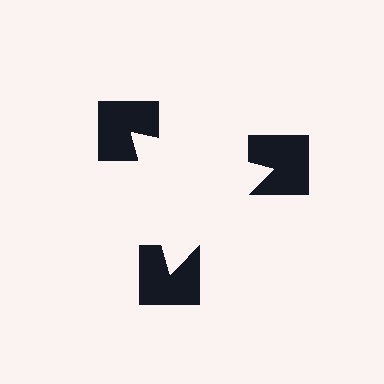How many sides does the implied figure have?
3 sides.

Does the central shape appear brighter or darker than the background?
It typically appears slightly brighter than the background, even though no actual brightness change is drawn.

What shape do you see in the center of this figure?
An illusory triangle — its edges are inferred from the aligned wedge cuts in the notched squares, not physically drawn.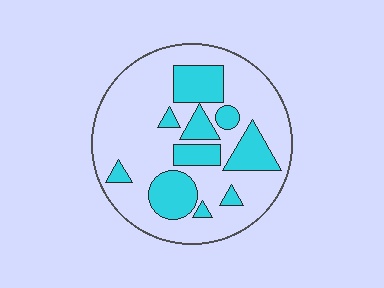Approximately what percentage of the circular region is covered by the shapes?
Approximately 30%.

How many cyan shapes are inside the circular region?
10.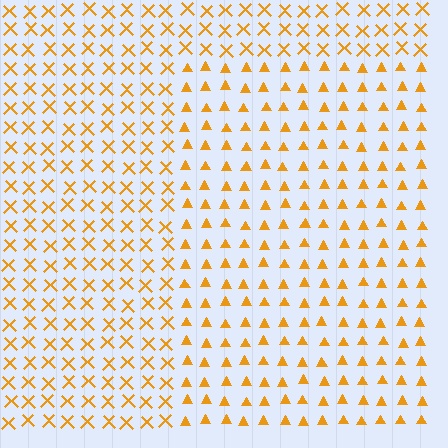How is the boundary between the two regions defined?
The boundary is defined by a change in element shape: triangles inside vs. X marks outside. All elements share the same color and spacing.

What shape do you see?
I see a rectangle.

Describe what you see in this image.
The image is filled with small orange elements arranged in a uniform grid. A rectangle-shaped region contains triangles, while the surrounding area contains X marks. The boundary is defined purely by the change in element shape.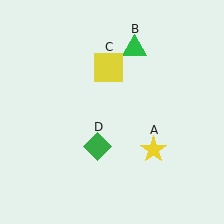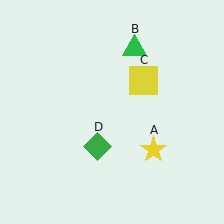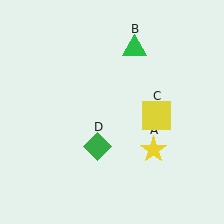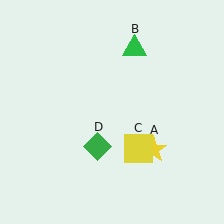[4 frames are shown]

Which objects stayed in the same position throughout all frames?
Yellow star (object A) and green triangle (object B) and green diamond (object D) remained stationary.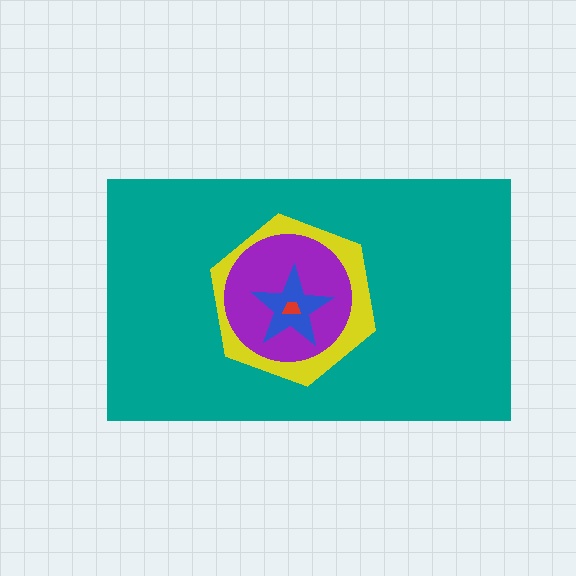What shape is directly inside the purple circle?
The blue star.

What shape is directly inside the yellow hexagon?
The purple circle.